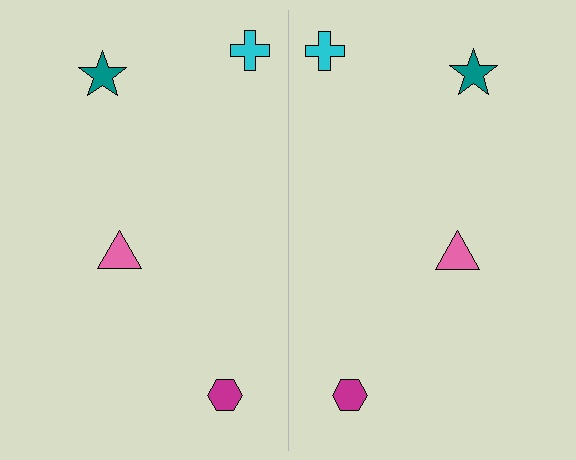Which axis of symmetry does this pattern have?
The pattern has a vertical axis of symmetry running through the center of the image.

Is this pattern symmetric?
Yes, this pattern has bilateral (reflection) symmetry.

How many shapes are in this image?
There are 8 shapes in this image.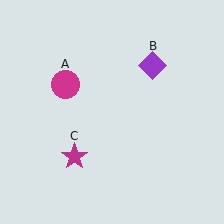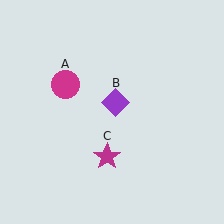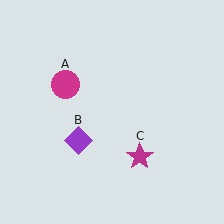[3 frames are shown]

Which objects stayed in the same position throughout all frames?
Magenta circle (object A) remained stationary.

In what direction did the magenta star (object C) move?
The magenta star (object C) moved right.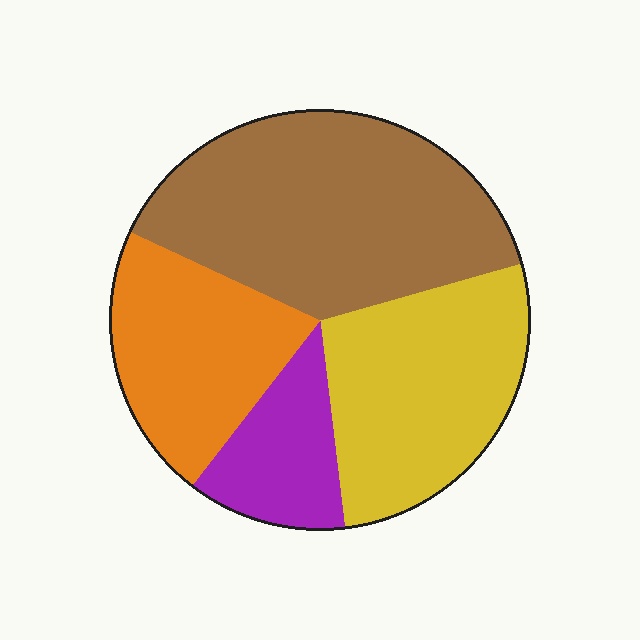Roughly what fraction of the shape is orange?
Orange covers around 20% of the shape.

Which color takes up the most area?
Brown, at roughly 40%.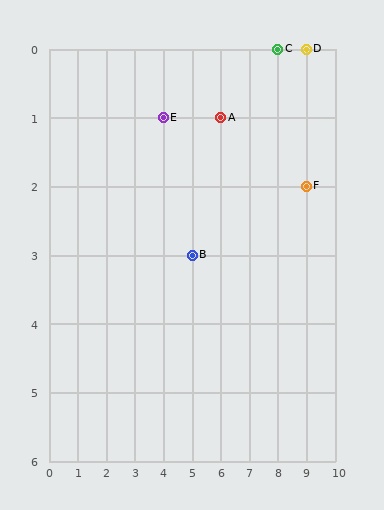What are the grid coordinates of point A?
Point A is at grid coordinates (6, 1).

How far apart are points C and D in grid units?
Points C and D are 1 column apart.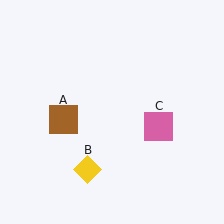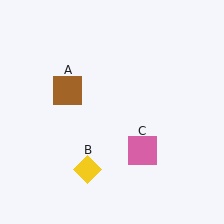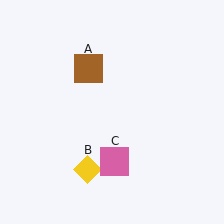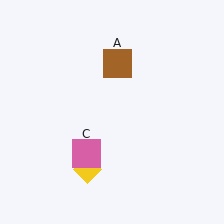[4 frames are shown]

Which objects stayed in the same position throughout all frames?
Yellow diamond (object B) remained stationary.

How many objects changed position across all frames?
2 objects changed position: brown square (object A), pink square (object C).